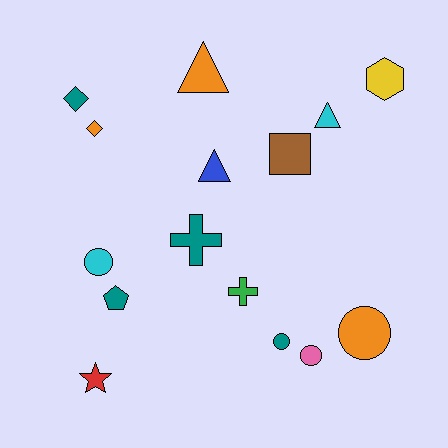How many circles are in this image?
There are 4 circles.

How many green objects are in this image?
There is 1 green object.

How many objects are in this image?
There are 15 objects.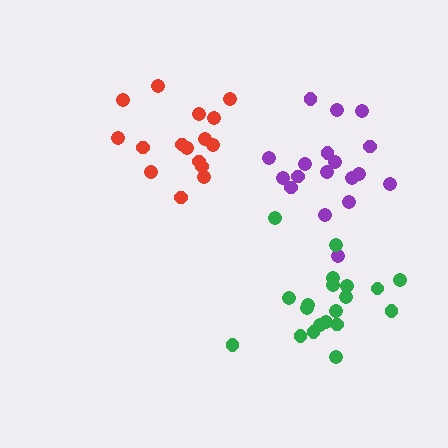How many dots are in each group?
Group 1: 18 dots, Group 2: 20 dots, Group 3: 16 dots (54 total).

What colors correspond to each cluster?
The clusters are colored: purple, green, red.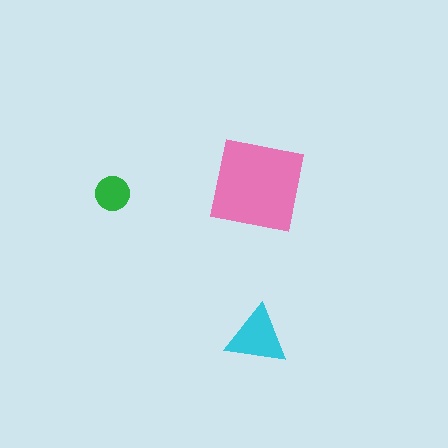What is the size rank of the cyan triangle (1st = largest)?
2nd.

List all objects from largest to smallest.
The pink square, the cyan triangle, the green circle.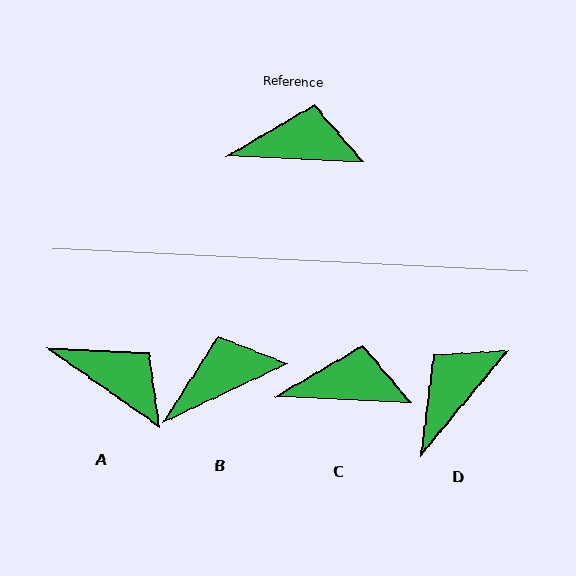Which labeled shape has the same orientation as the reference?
C.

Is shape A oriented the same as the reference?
No, it is off by about 33 degrees.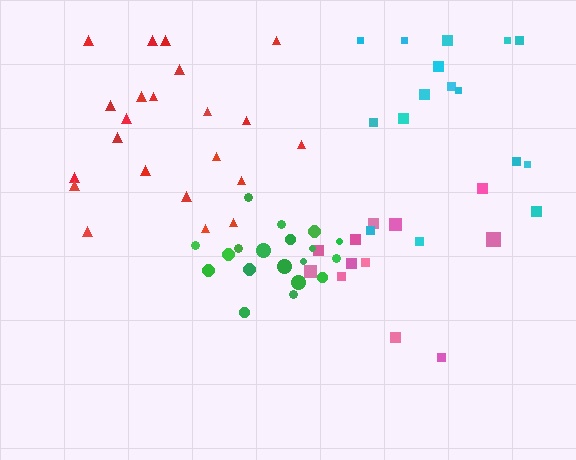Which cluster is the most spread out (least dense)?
Pink.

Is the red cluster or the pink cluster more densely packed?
Red.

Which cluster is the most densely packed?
Green.